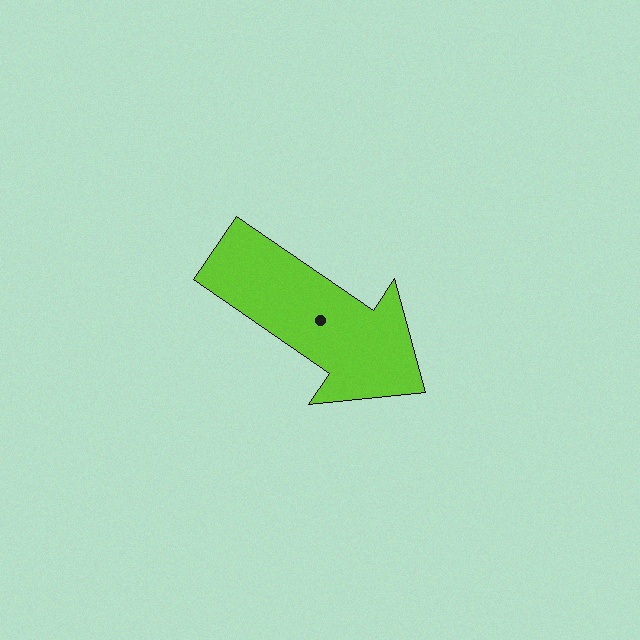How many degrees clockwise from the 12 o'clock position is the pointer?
Approximately 124 degrees.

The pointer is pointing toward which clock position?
Roughly 4 o'clock.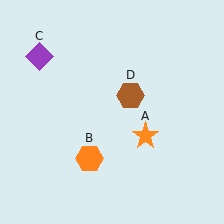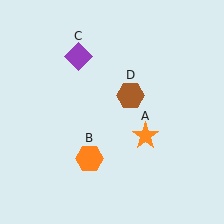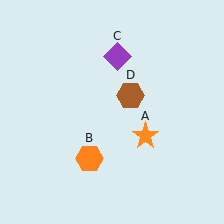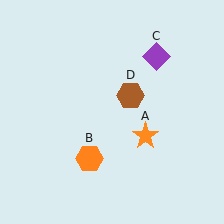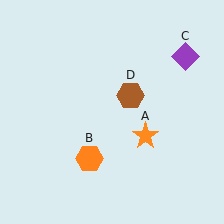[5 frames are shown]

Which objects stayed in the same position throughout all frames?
Orange star (object A) and orange hexagon (object B) and brown hexagon (object D) remained stationary.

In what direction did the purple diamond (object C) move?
The purple diamond (object C) moved right.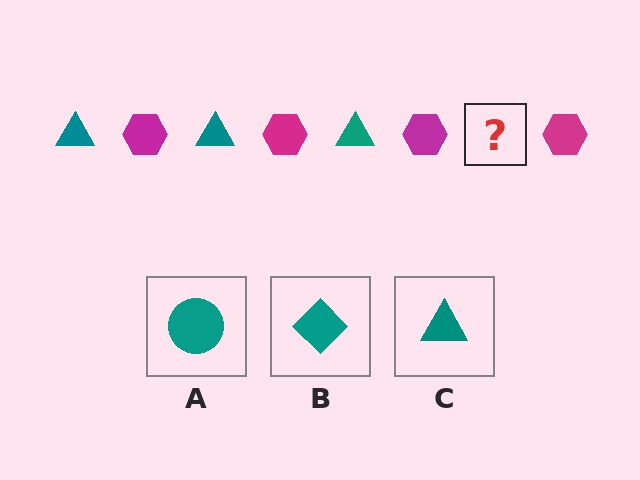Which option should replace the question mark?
Option C.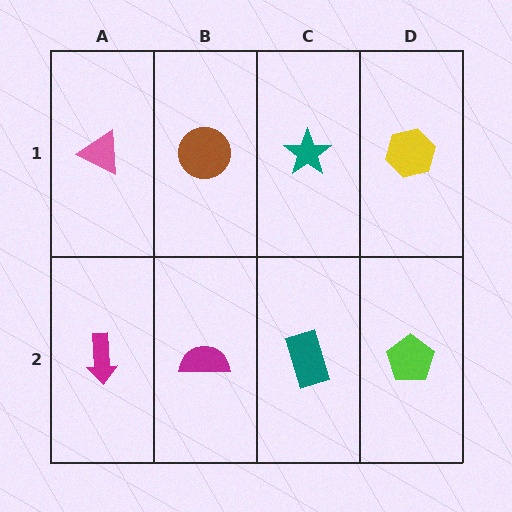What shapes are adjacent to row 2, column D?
A yellow hexagon (row 1, column D), a teal rectangle (row 2, column C).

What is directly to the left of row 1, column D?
A teal star.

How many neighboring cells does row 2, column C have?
3.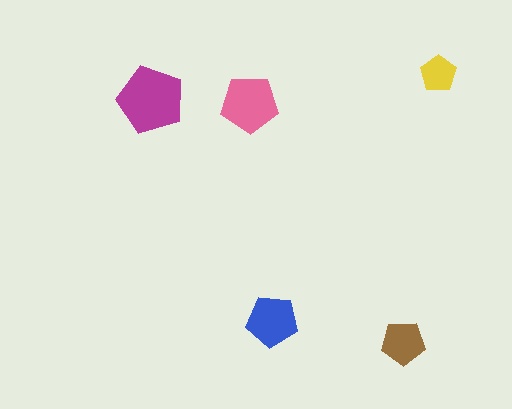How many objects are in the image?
There are 5 objects in the image.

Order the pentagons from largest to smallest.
the magenta one, the pink one, the blue one, the brown one, the yellow one.